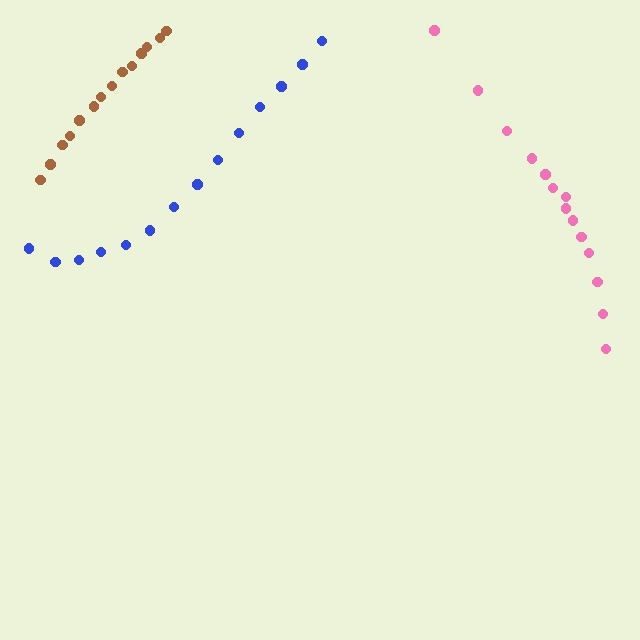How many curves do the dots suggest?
There are 3 distinct paths.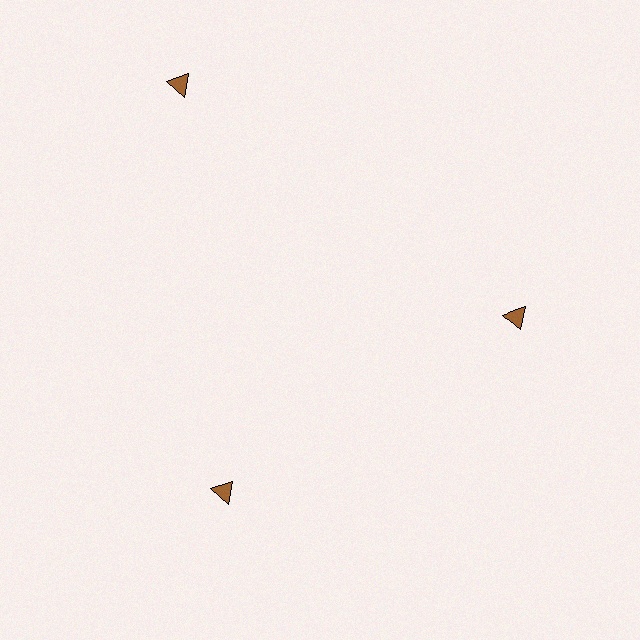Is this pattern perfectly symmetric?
No. The 3 brown triangles are arranged in a ring, but one element near the 11 o'clock position is pushed outward from the center, breaking the 3-fold rotational symmetry.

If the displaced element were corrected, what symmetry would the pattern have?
It would have 3-fold rotational symmetry — the pattern would map onto itself every 120 degrees.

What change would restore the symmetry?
The symmetry would be restored by moving it inward, back onto the ring so that all 3 triangles sit at equal angles and equal distance from the center.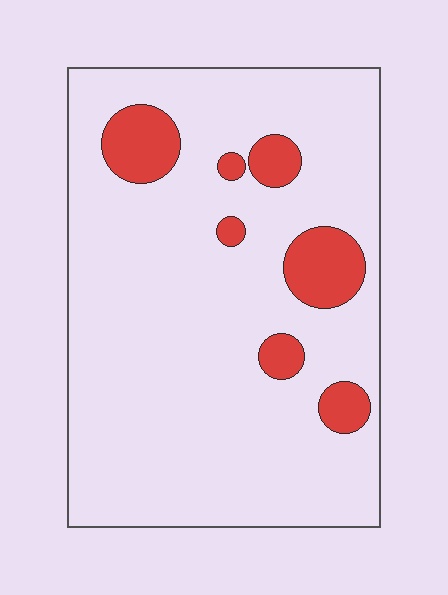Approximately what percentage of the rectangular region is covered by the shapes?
Approximately 10%.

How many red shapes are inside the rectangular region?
7.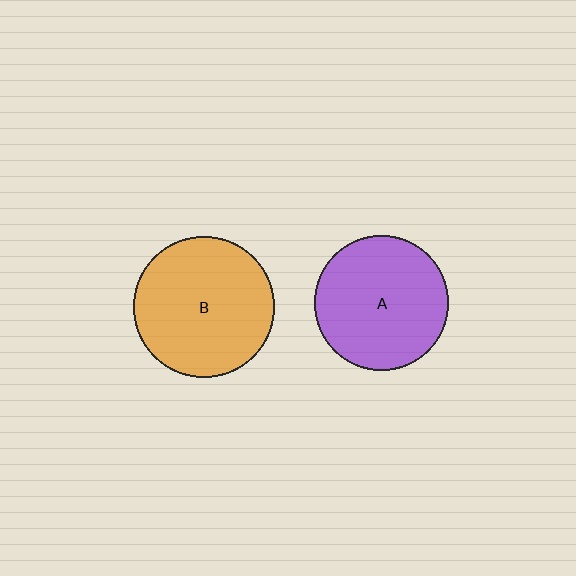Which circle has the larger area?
Circle B (orange).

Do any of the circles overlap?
No, none of the circles overlap.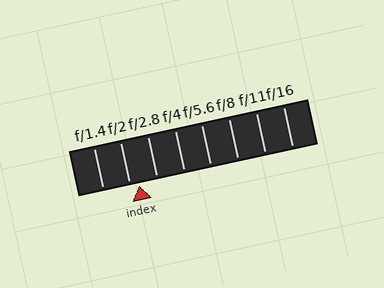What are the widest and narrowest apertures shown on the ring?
The widest aperture shown is f/1.4 and the narrowest is f/16.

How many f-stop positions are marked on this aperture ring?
There are 8 f-stop positions marked.